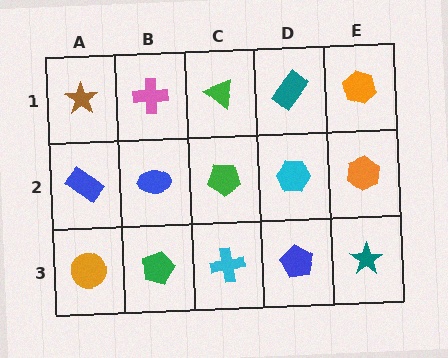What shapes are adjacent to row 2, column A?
A brown star (row 1, column A), an orange circle (row 3, column A), a blue ellipse (row 2, column B).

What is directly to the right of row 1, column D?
An orange hexagon.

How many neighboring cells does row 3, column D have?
3.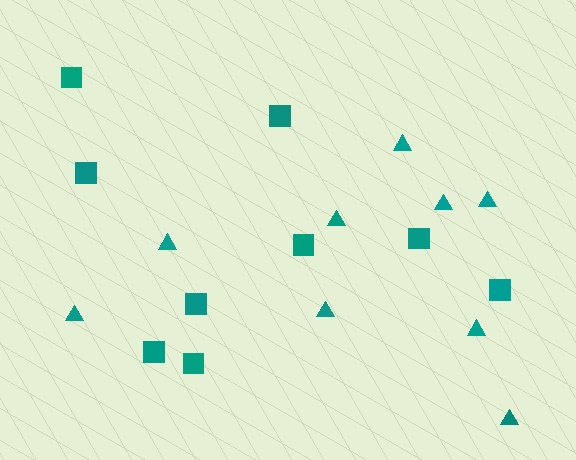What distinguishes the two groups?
There are 2 groups: one group of squares (9) and one group of triangles (9).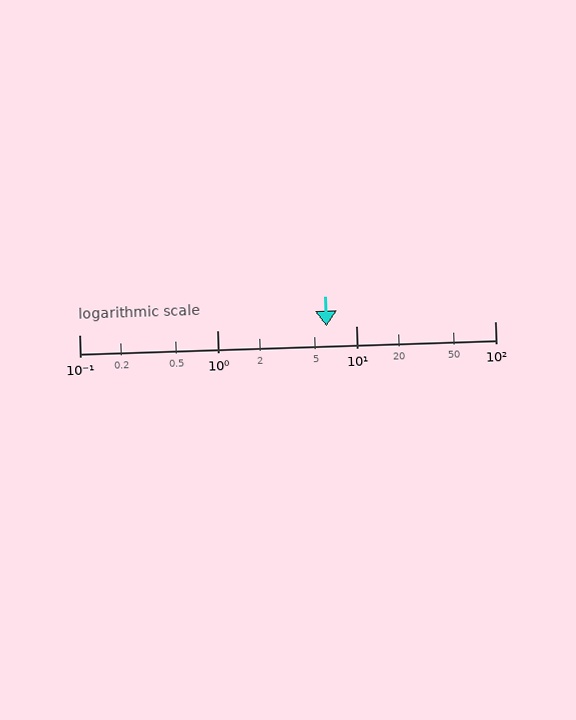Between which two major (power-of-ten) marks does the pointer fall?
The pointer is between 1 and 10.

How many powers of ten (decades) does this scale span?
The scale spans 3 decades, from 0.1 to 100.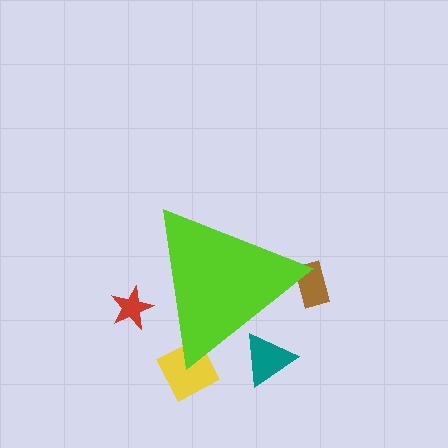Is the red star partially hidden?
Yes, the red star is partially hidden behind the lime triangle.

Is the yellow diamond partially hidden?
Yes, the yellow diamond is partially hidden behind the lime triangle.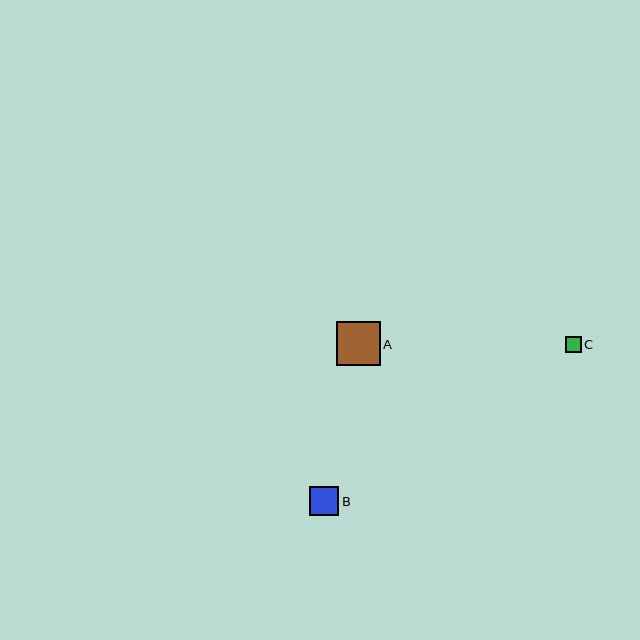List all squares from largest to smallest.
From largest to smallest: A, B, C.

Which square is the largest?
Square A is the largest with a size of approximately 44 pixels.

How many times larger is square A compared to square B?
Square A is approximately 1.5 times the size of square B.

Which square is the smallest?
Square C is the smallest with a size of approximately 16 pixels.